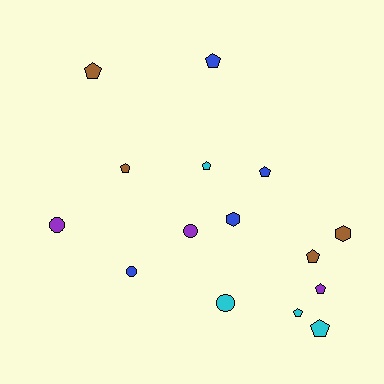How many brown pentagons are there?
There are 3 brown pentagons.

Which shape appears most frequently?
Pentagon, with 9 objects.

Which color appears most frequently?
Cyan, with 4 objects.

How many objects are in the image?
There are 15 objects.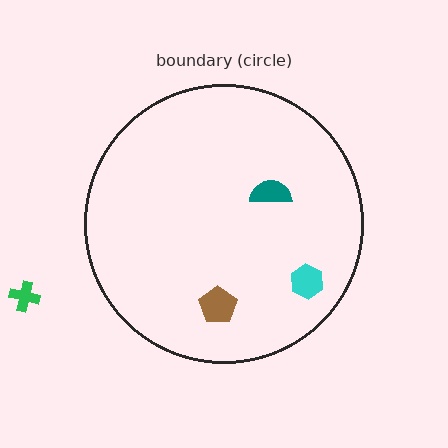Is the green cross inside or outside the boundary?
Outside.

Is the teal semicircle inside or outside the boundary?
Inside.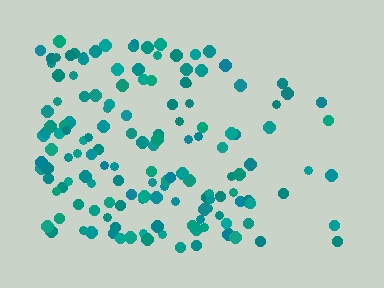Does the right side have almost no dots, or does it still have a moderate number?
Still a moderate number, just noticeably fewer than the left.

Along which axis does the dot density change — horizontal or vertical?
Horizontal.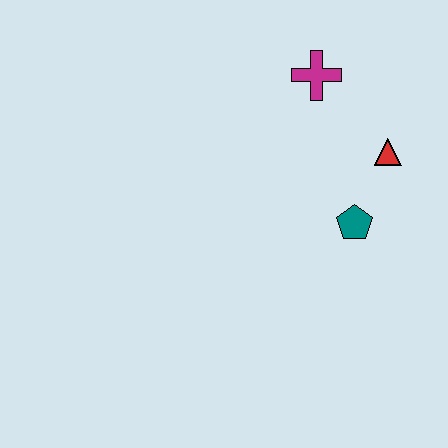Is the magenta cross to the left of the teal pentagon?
Yes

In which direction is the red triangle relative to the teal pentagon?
The red triangle is above the teal pentagon.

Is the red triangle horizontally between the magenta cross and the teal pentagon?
No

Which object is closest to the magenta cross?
The red triangle is closest to the magenta cross.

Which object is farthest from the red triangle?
The magenta cross is farthest from the red triangle.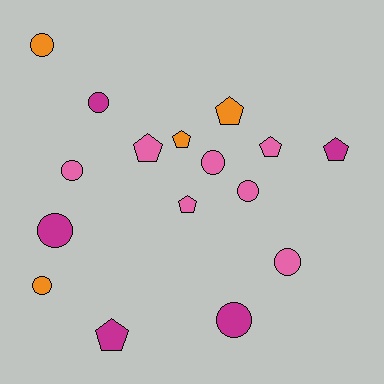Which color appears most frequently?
Pink, with 7 objects.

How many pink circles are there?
There are 4 pink circles.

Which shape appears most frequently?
Circle, with 9 objects.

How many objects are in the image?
There are 16 objects.